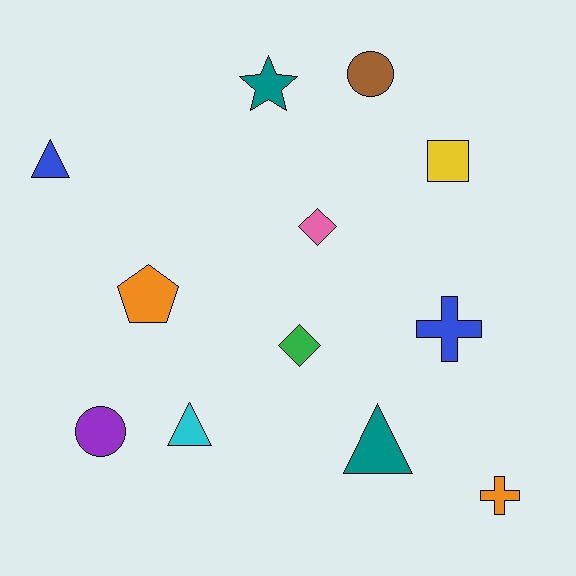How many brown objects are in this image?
There is 1 brown object.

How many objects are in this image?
There are 12 objects.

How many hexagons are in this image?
There are no hexagons.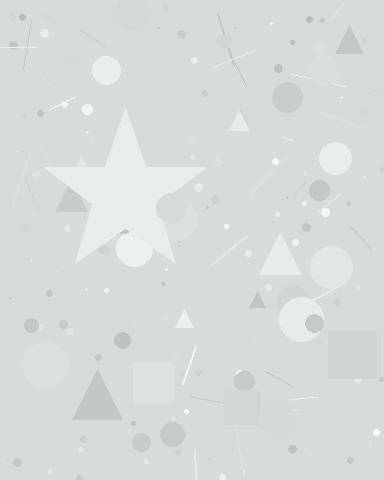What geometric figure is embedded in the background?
A star is embedded in the background.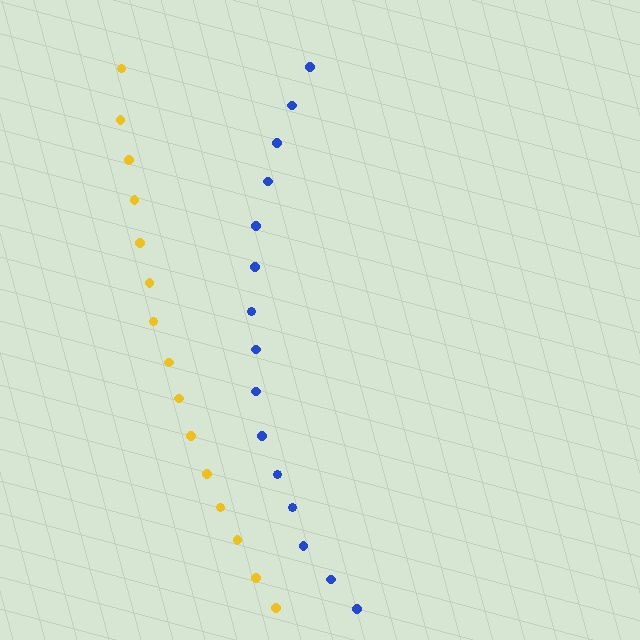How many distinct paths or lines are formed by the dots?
There are 2 distinct paths.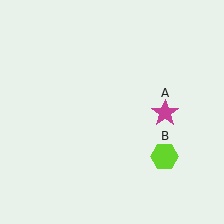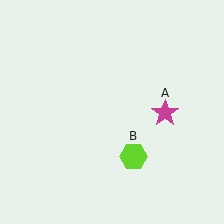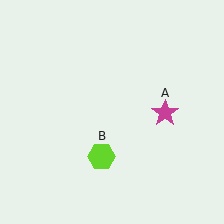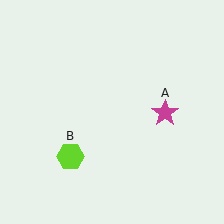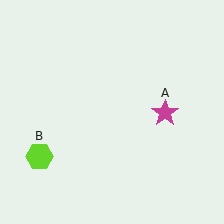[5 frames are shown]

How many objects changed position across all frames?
1 object changed position: lime hexagon (object B).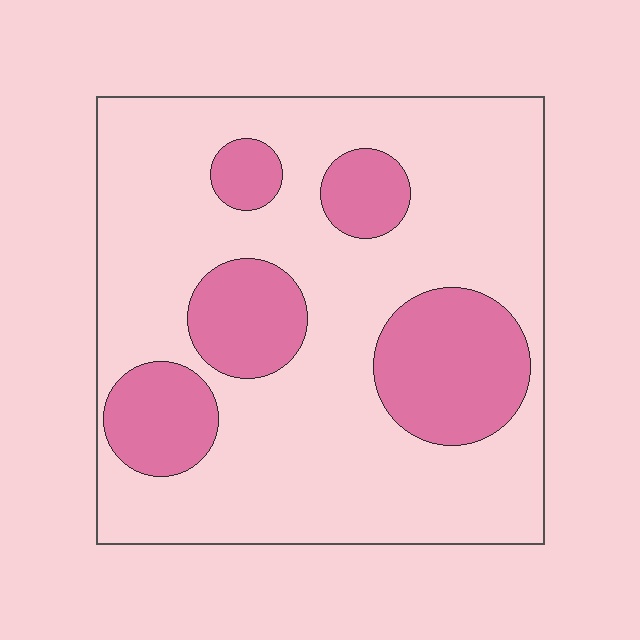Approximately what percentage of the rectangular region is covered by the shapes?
Approximately 25%.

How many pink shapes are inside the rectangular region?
5.